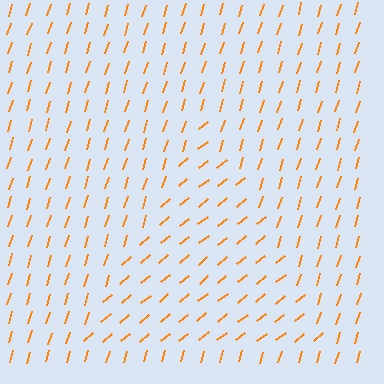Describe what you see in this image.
The image is filled with small orange line segments. A triangle region in the image has lines oriented differently from the surrounding lines, creating a visible texture boundary.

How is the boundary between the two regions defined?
The boundary is defined purely by a change in line orientation (approximately 33 degrees difference). All lines are the same color and thickness.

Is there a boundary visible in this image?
Yes, there is a texture boundary formed by a change in line orientation.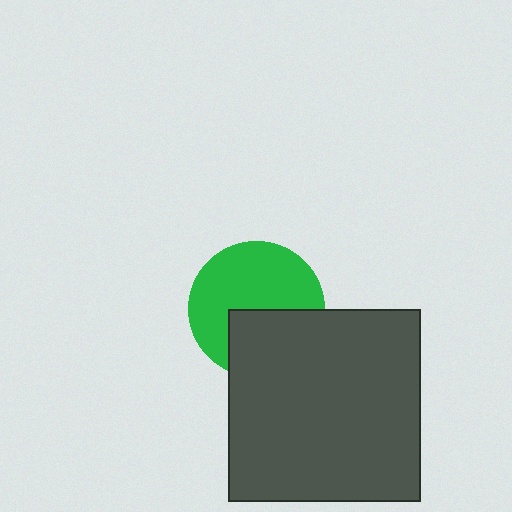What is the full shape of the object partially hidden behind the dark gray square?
The partially hidden object is a green circle.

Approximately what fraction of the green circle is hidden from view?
Roughly 38% of the green circle is hidden behind the dark gray square.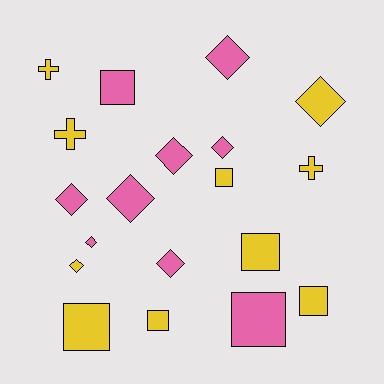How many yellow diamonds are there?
There are 2 yellow diamonds.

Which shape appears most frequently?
Diamond, with 9 objects.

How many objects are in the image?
There are 19 objects.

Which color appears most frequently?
Yellow, with 10 objects.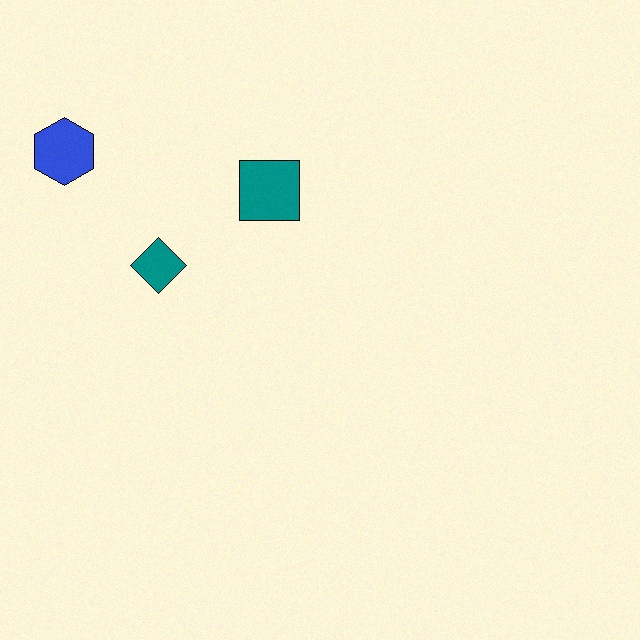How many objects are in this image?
There are 3 objects.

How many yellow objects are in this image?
There are no yellow objects.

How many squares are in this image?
There is 1 square.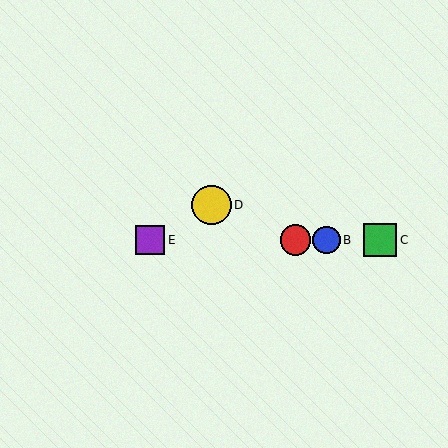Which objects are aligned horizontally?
Objects A, B, C, E are aligned horizontally.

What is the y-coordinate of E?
Object E is at y≈240.